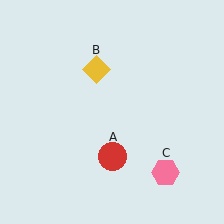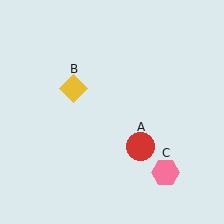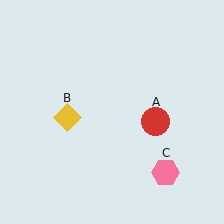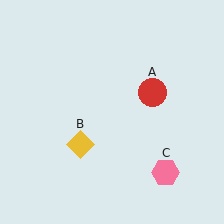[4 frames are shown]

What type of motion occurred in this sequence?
The red circle (object A), yellow diamond (object B) rotated counterclockwise around the center of the scene.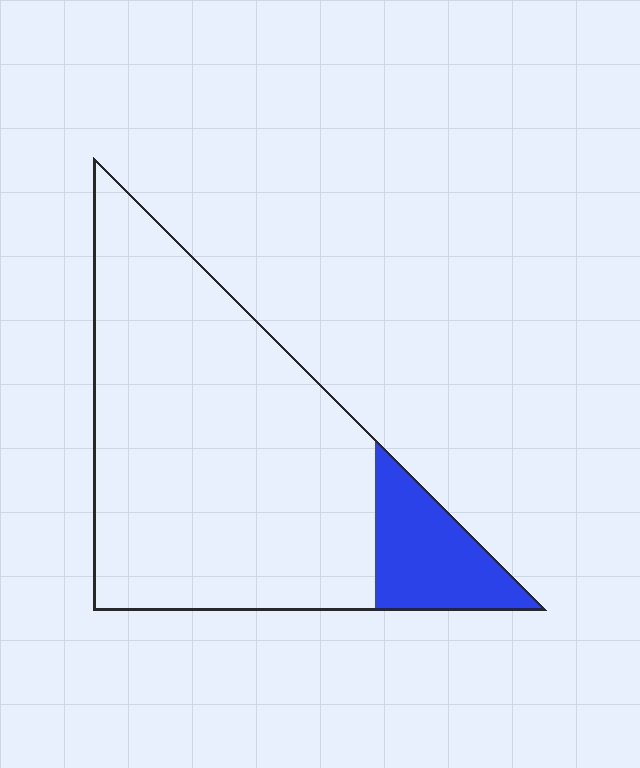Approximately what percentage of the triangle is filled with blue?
Approximately 15%.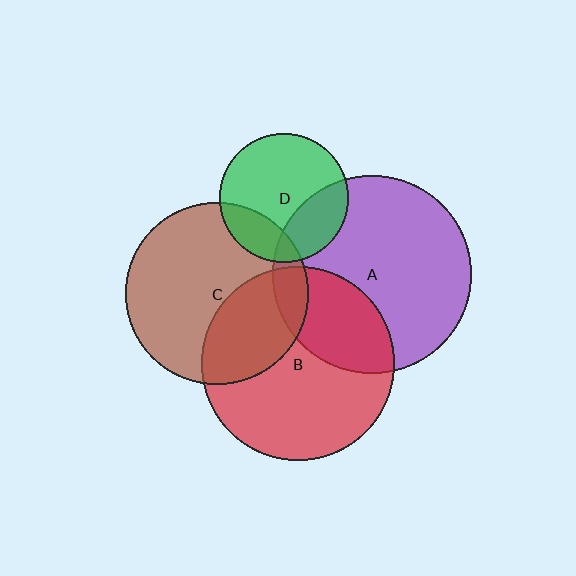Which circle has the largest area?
Circle A (purple).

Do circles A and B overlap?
Yes.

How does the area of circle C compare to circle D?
Approximately 2.0 times.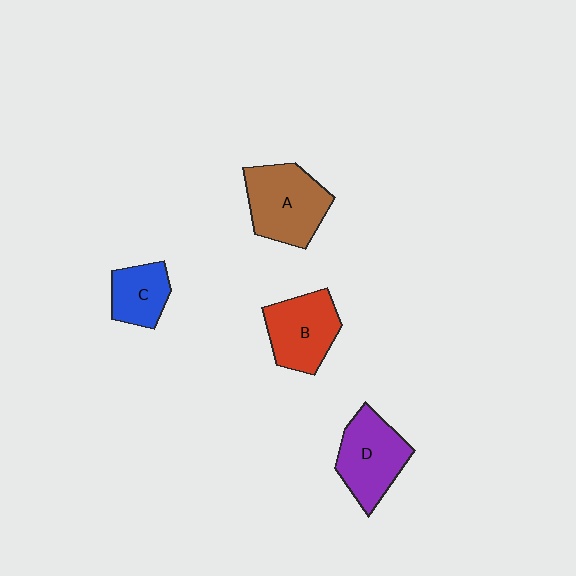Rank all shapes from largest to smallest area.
From largest to smallest: A (brown), D (purple), B (red), C (blue).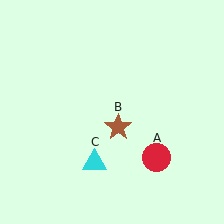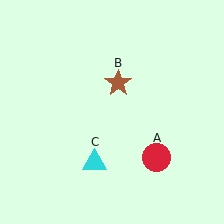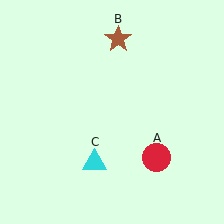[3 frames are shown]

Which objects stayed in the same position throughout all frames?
Red circle (object A) and cyan triangle (object C) remained stationary.